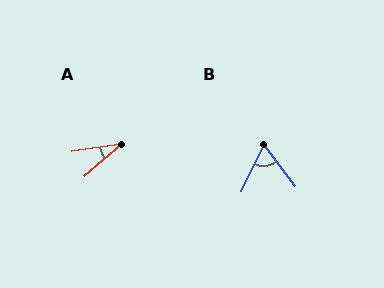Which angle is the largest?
B, at approximately 63 degrees.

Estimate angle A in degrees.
Approximately 33 degrees.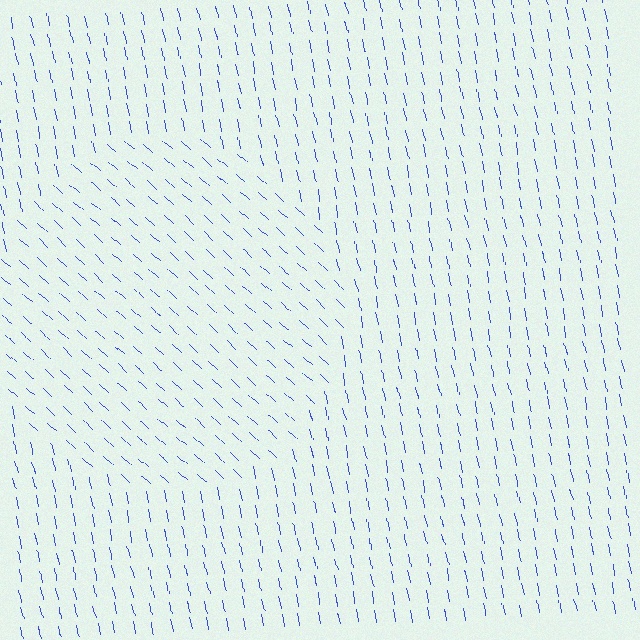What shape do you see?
I see a circle.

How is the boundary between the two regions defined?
The boundary is defined purely by a change in line orientation (approximately 36 degrees difference). All lines are the same color and thickness.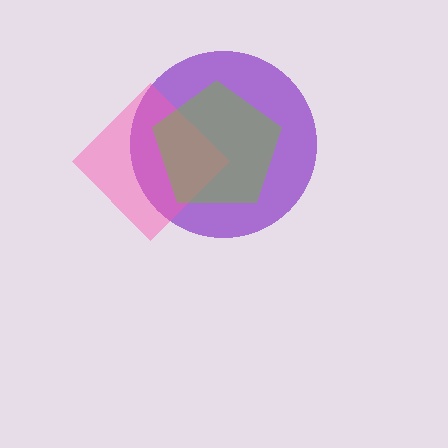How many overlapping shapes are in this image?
There are 3 overlapping shapes in the image.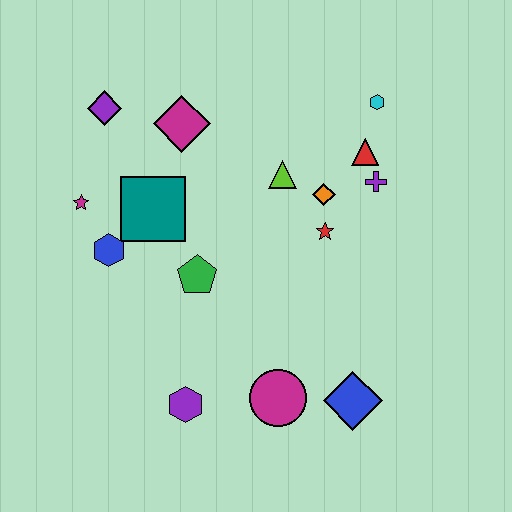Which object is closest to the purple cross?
The red triangle is closest to the purple cross.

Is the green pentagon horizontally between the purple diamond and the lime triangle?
Yes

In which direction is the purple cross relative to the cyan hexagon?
The purple cross is below the cyan hexagon.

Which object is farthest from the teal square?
The blue diamond is farthest from the teal square.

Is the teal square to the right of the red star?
No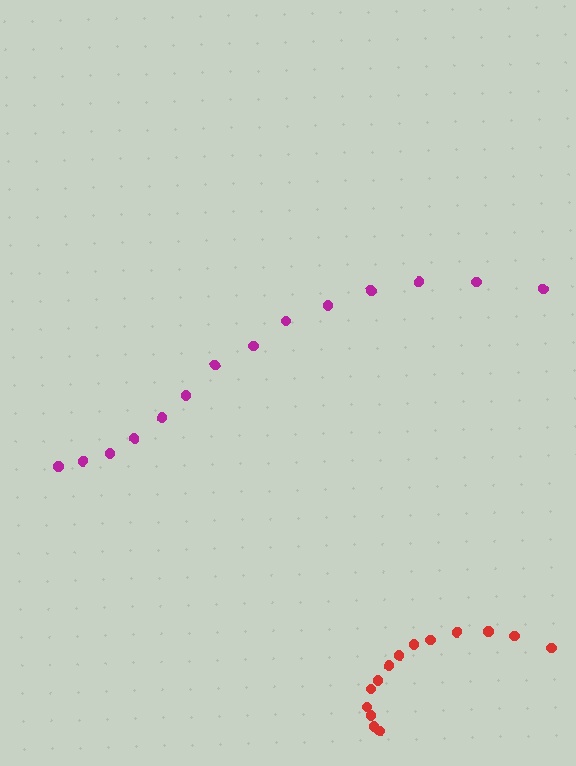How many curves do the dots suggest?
There are 2 distinct paths.